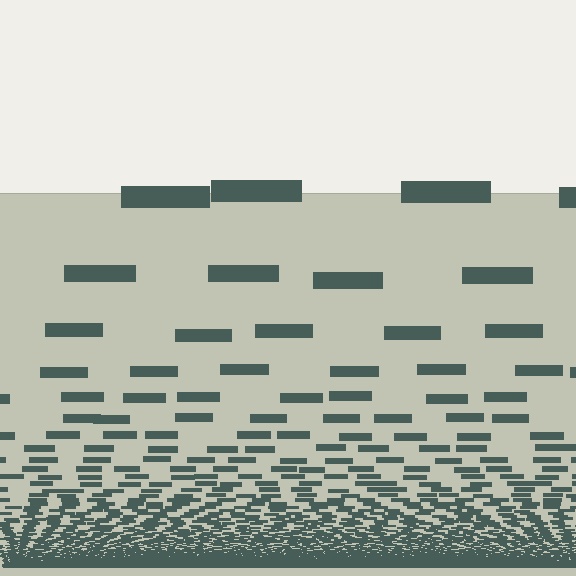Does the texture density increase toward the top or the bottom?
Density increases toward the bottom.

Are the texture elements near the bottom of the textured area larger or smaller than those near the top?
Smaller. The gradient is inverted — elements near the bottom are smaller and denser.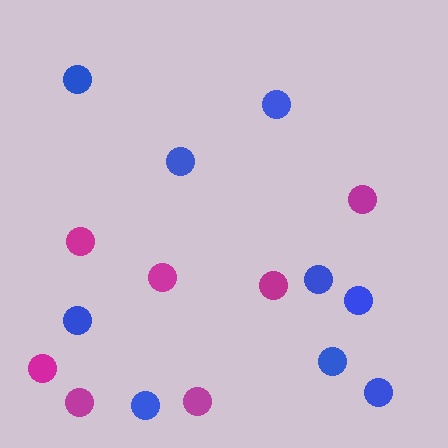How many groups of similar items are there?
There are 2 groups: one group of magenta circles (7) and one group of blue circles (9).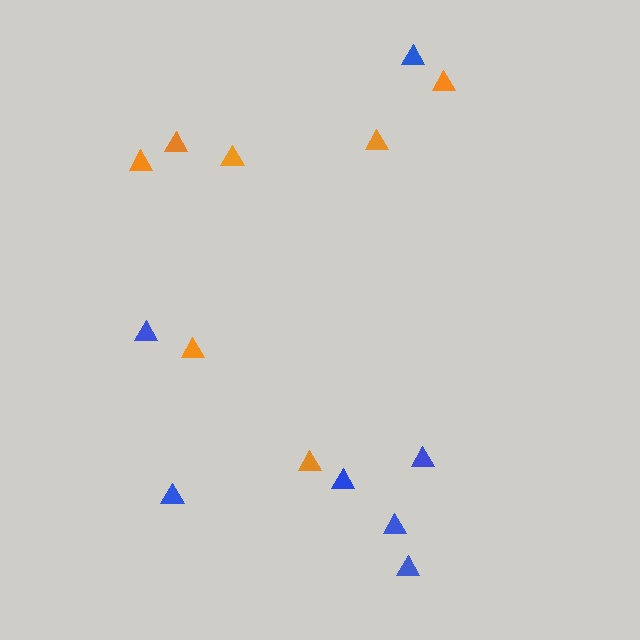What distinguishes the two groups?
There are 2 groups: one group of orange triangles (7) and one group of blue triangles (7).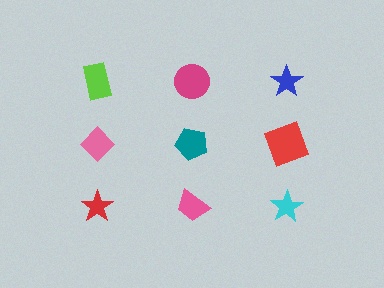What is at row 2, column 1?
A pink diamond.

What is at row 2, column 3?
A red square.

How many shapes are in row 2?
3 shapes.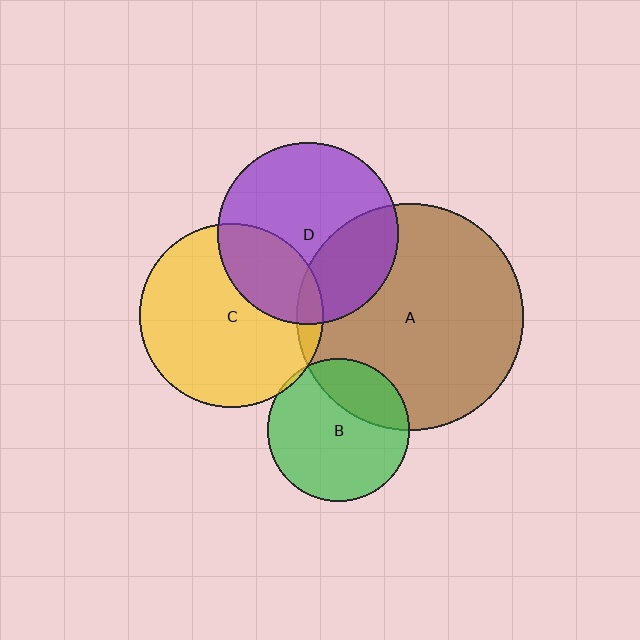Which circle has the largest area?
Circle A (brown).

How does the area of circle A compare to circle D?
Approximately 1.6 times.